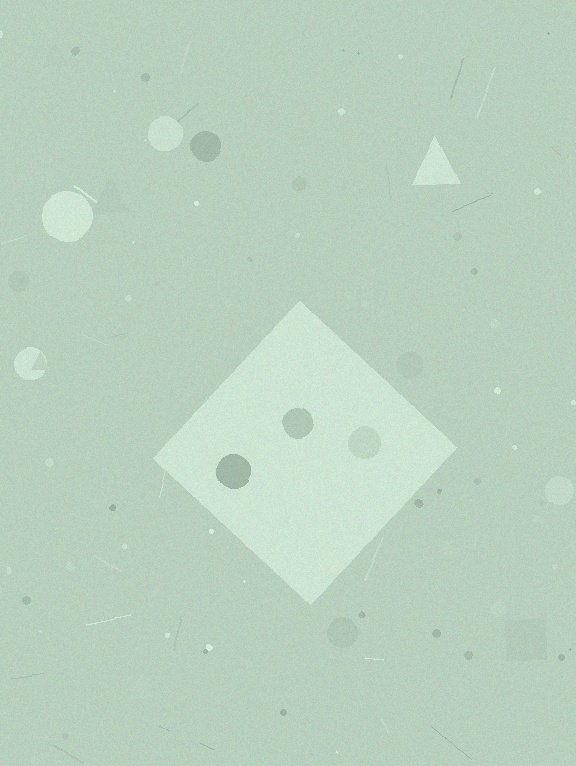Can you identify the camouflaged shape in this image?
The camouflaged shape is a diamond.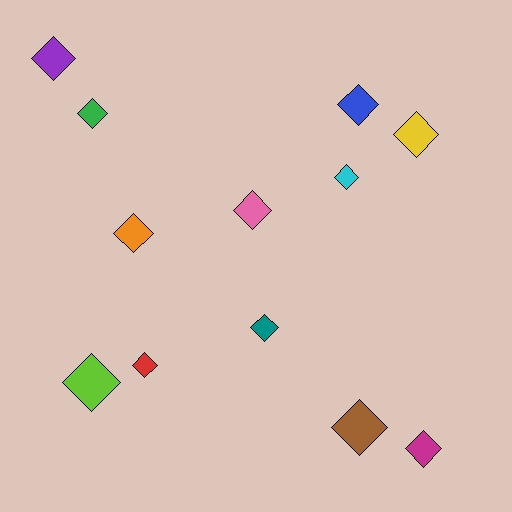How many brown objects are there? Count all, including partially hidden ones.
There is 1 brown object.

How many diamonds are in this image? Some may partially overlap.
There are 12 diamonds.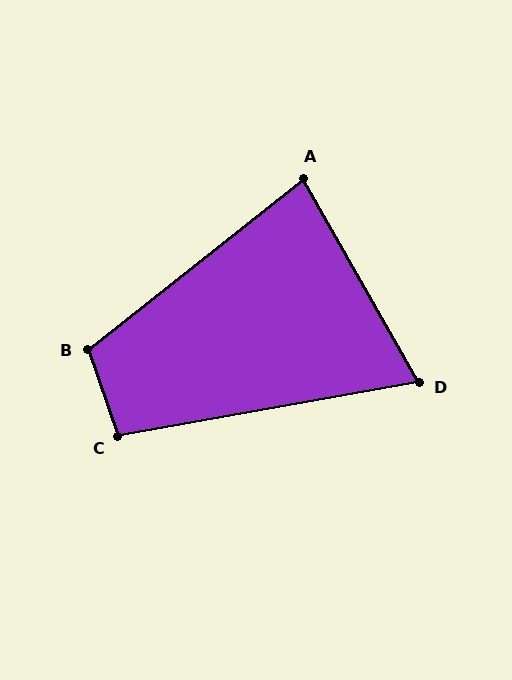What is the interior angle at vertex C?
Approximately 99 degrees (obtuse).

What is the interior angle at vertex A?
Approximately 81 degrees (acute).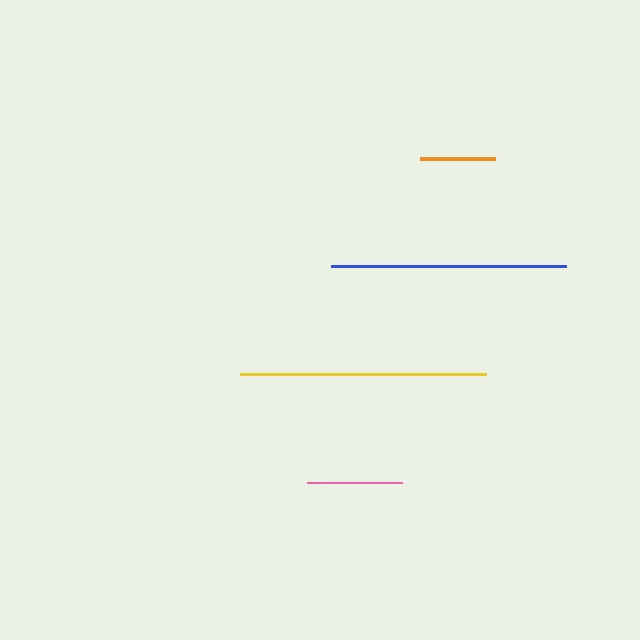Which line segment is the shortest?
The orange line is the shortest at approximately 75 pixels.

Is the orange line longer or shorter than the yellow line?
The yellow line is longer than the orange line.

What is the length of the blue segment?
The blue segment is approximately 235 pixels long.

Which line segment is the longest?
The yellow line is the longest at approximately 246 pixels.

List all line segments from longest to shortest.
From longest to shortest: yellow, blue, pink, orange.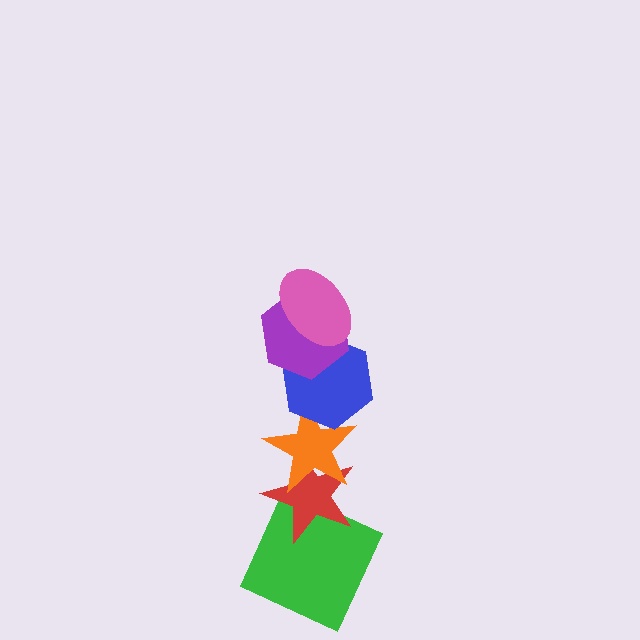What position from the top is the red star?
The red star is 5th from the top.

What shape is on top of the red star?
The orange star is on top of the red star.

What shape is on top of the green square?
The red star is on top of the green square.